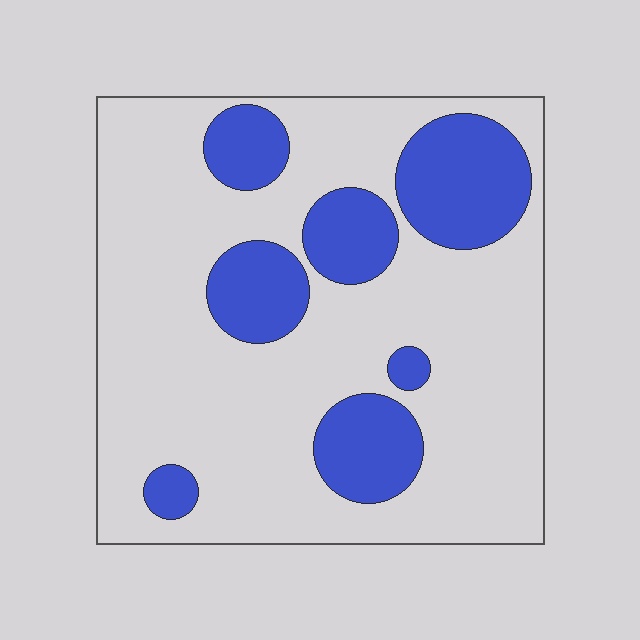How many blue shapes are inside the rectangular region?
7.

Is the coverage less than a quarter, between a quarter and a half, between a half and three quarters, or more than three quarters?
Less than a quarter.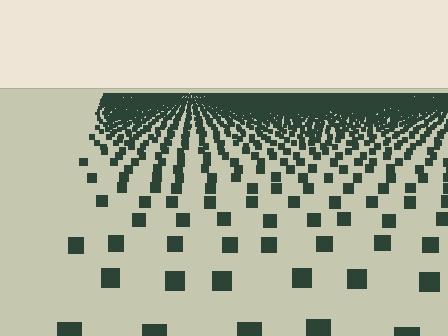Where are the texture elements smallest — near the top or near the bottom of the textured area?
Near the top.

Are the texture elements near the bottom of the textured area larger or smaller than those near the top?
Larger. Near the bottom, elements are closer to the viewer and appear at a bigger on-screen size.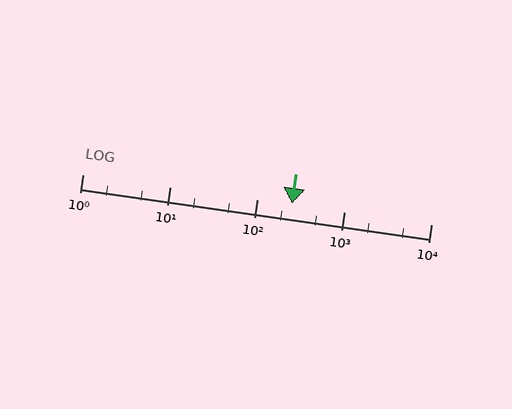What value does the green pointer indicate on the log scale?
The pointer indicates approximately 250.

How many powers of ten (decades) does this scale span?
The scale spans 4 decades, from 1 to 10000.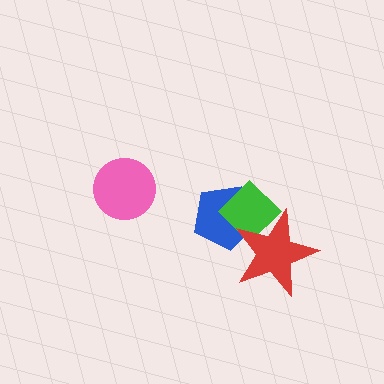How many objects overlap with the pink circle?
0 objects overlap with the pink circle.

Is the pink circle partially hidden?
No, no other shape covers it.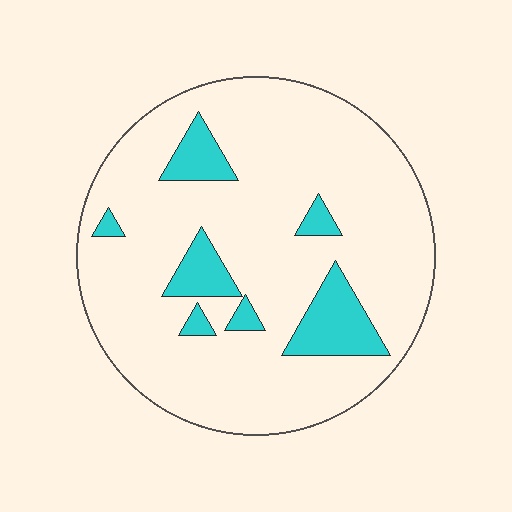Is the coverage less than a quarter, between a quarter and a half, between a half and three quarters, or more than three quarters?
Less than a quarter.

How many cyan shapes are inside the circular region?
7.